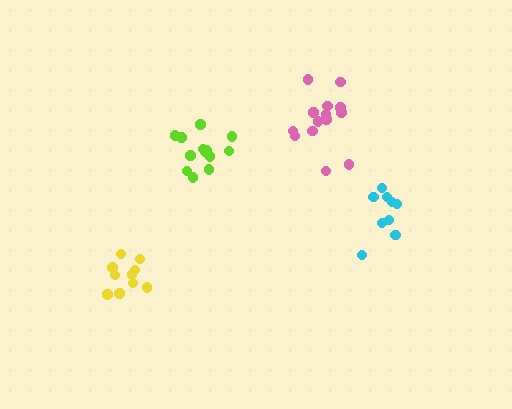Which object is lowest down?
The yellow cluster is bottommost.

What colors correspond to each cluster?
The clusters are colored: yellow, pink, lime, cyan.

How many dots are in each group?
Group 1: 10 dots, Group 2: 14 dots, Group 3: 13 dots, Group 4: 9 dots (46 total).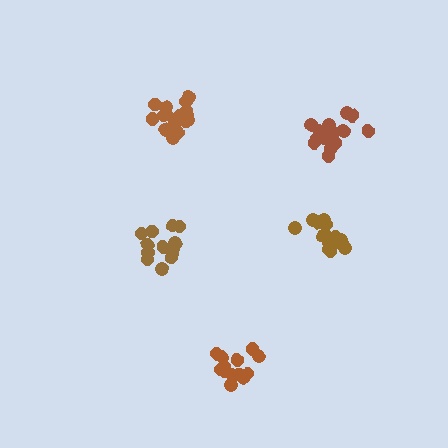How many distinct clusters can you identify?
There are 5 distinct clusters.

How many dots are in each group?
Group 1: 13 dots, Group 2: 17 dots, Group 3: 19 dots, Group 4: 14 dots, Group 5: 15 dots (78 total).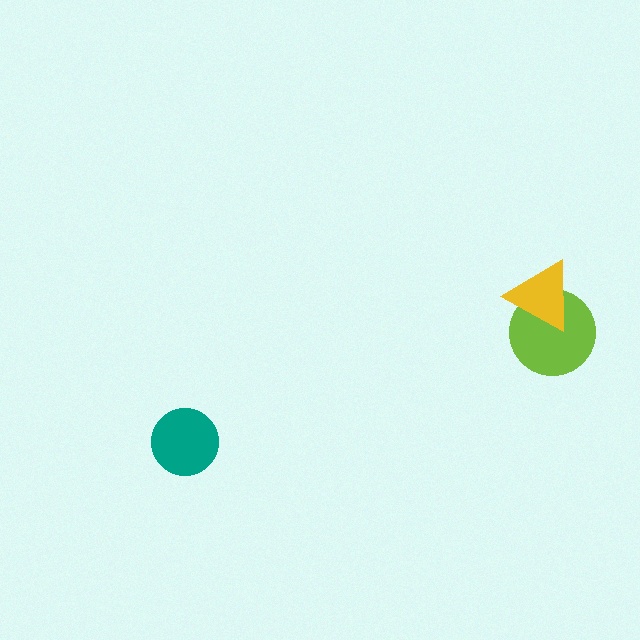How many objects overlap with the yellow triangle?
1 object overlaps with the yellow triangle.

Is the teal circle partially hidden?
No, no other shape covers it.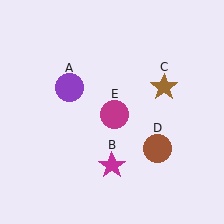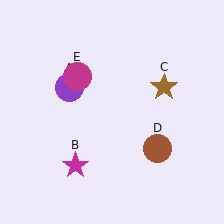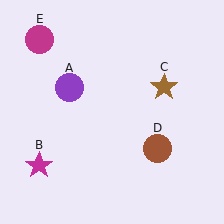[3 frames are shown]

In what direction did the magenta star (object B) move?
The magenta star (object B) moved left.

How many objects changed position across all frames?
2 objects changed position: magenta star (object B), magenta circle (object E).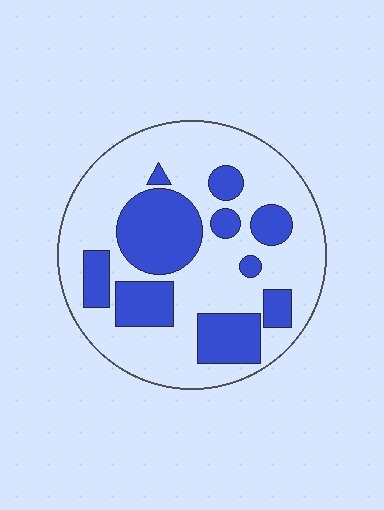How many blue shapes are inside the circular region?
10.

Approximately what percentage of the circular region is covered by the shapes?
Approximately 30%.